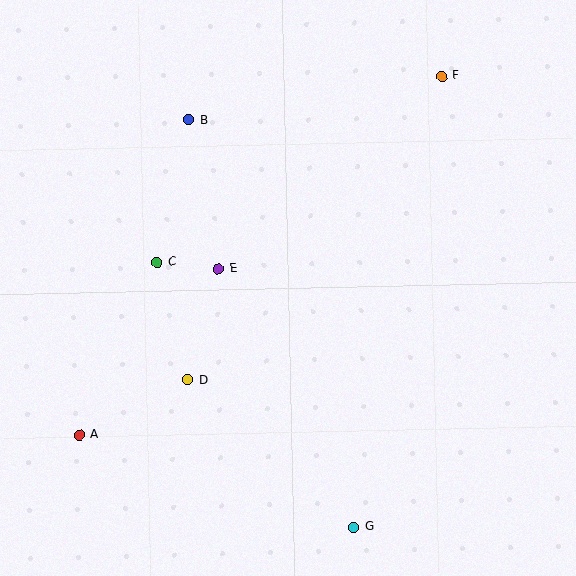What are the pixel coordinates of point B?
Point B is at (189, 120).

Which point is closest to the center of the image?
Point E at (218, 269) is closest to the center.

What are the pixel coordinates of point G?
Point G is at (354, 527).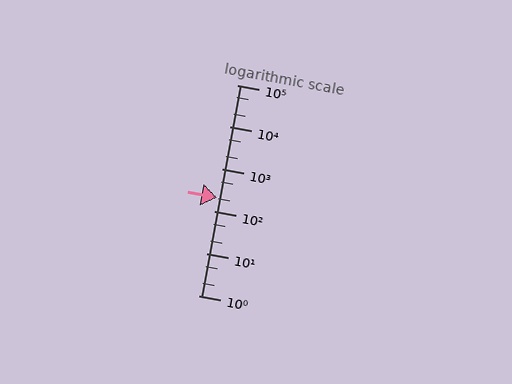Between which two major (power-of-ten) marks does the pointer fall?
The pointer is between 100 and 1000.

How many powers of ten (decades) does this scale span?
The scale spans 5 decades, from 1 to 100000.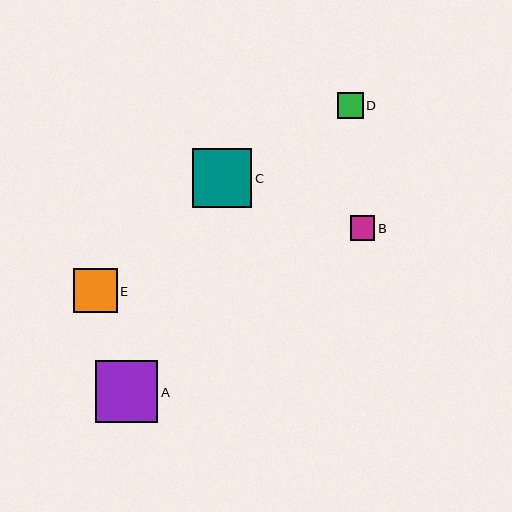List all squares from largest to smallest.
From largest to smallest: A, C, E, D, B.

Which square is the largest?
Square A is the largest with a size of approximately 62 pixels.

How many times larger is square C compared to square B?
Square C is approximately 2.4 times the size of square B.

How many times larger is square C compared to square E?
Square C is approximately 1.4 times the size of square E.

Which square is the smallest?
Square B is the smallest with a size of approximately 25 pixels.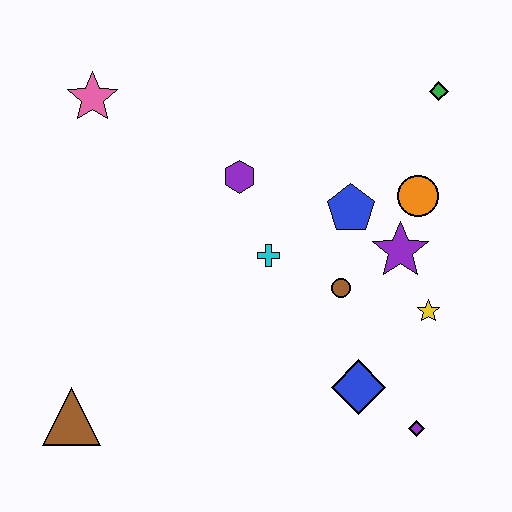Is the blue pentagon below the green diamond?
Yes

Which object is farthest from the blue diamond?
The pink star is farthest from the blue diamond.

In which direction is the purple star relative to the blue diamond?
The purple star is above the blue diamond.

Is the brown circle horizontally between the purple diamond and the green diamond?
No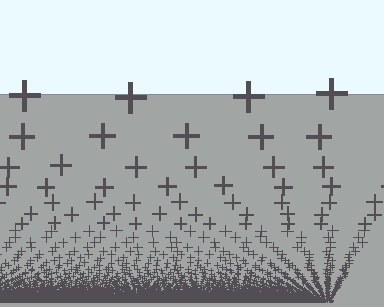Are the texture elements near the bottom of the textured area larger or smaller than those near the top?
Smaller. The gradient is inverted — elements near the bottom are smaller and denser.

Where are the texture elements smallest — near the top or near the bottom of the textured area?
Near the bottom.